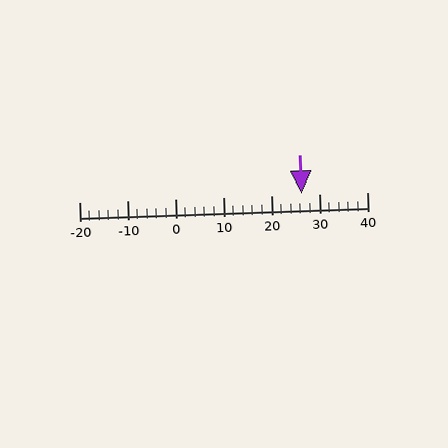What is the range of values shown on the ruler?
The ruler shows values from -20 to 40.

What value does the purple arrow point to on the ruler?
The purple arrow points to approximately 26.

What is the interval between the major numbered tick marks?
The major tick marks are spaced 10 units apart.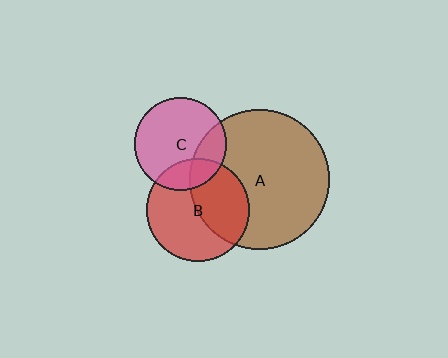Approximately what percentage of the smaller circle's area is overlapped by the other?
Approximately 20%.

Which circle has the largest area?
Circle A (brown).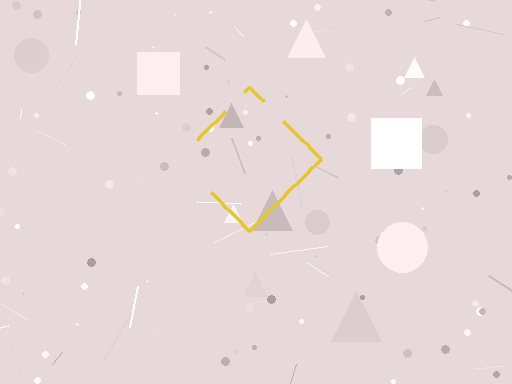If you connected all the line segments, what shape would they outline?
They would outline a diamond.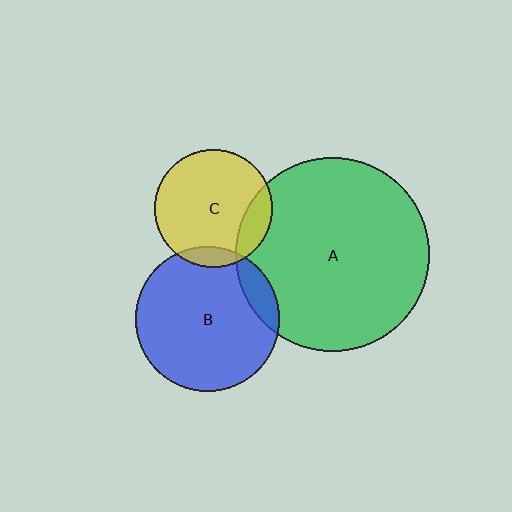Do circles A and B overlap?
Yes.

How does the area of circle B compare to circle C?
Approximately 1.5 times.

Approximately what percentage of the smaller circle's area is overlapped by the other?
Approximately 10%.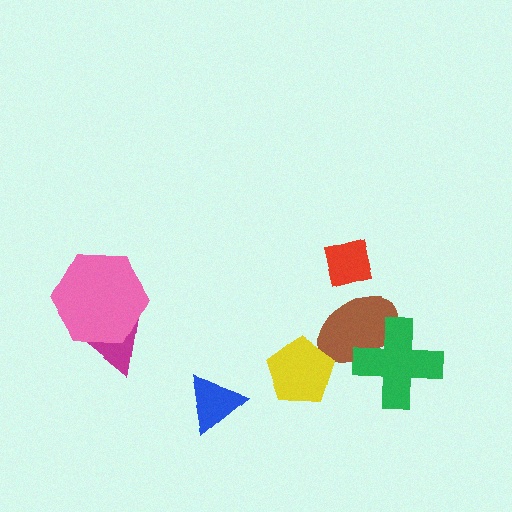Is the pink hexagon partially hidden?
No, no other shape covers it.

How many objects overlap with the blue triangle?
0 objects overlap with the blue triangle.